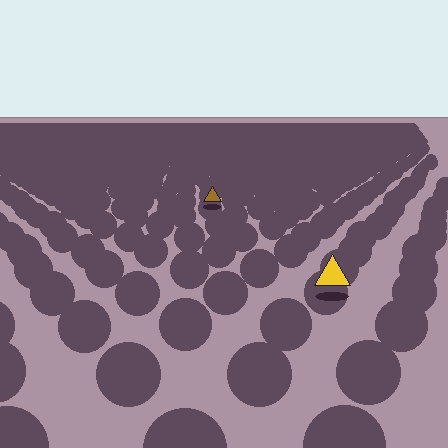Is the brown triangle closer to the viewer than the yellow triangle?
No. The yellow triangle is closer — you can tell from the texture gradient: the ground texture is coarser near it.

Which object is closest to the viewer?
The yellow triangle is closest. The texture marks near it are larger and more spread out.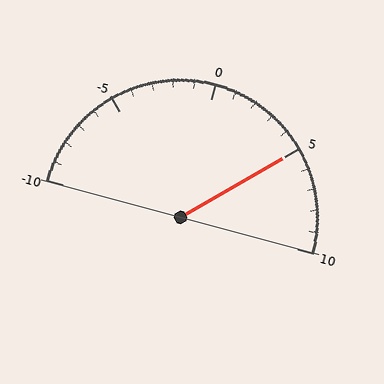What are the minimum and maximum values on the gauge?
The gauge ranges from -10 to 10.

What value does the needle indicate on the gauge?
The needle indicates approximately 5.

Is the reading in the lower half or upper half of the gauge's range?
The reading is in the upper half of the range (-10 to 10).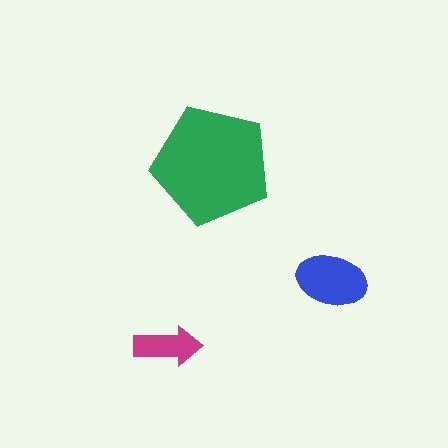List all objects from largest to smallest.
The green pentagon, the blue ellipse, the magenta arrow.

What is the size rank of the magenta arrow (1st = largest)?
3rd.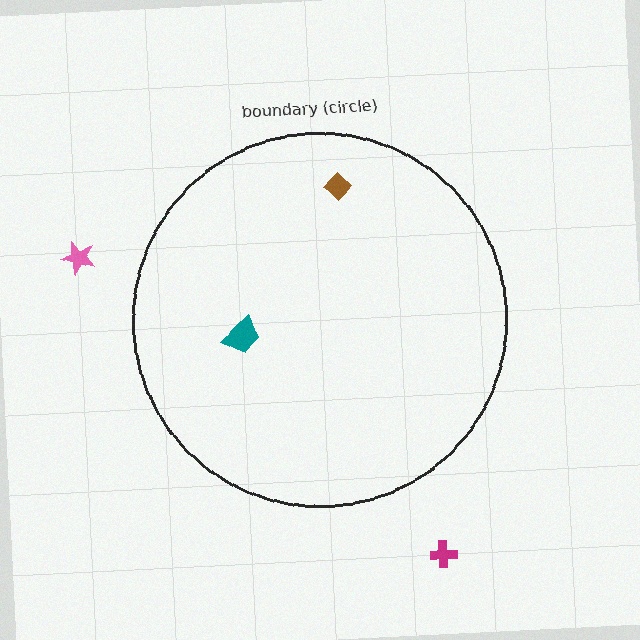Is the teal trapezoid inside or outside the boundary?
Inside.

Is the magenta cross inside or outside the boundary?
Outside.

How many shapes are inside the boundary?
2 inside, 2 outside.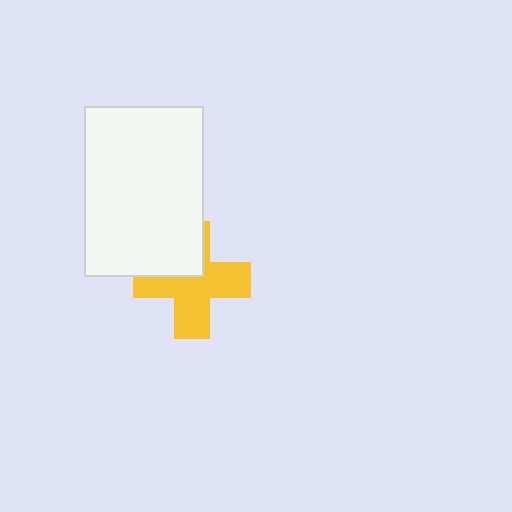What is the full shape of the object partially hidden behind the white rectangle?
The partially hidden object is a yellow cross.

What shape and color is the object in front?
The object in front is a white rectangle.